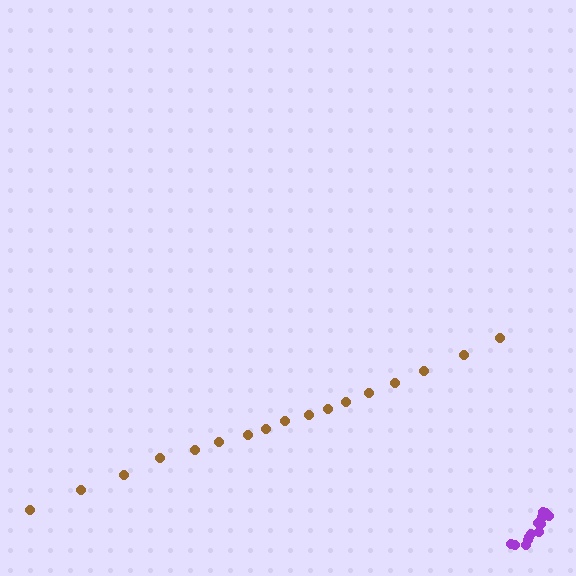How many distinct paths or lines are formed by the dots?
There are 2 distinct paths.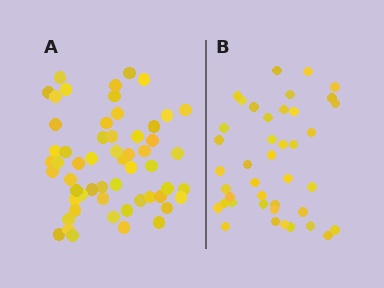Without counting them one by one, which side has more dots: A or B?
Region A (the left region) has more dots.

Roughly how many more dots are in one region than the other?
Region A has approximately 15 more dots than region B.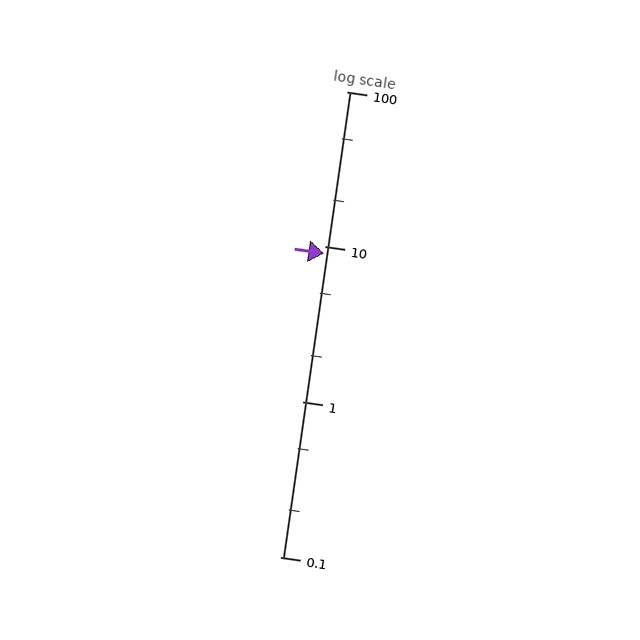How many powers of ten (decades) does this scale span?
The scale spans 3 decades, from 0.1 to 100.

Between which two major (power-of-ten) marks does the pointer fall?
The pointer is between 1 and 10.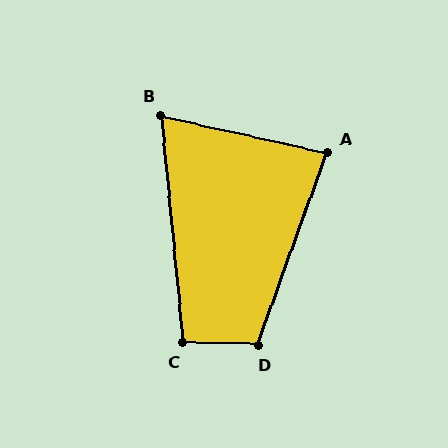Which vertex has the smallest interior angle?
B, at approximately 72 degrees.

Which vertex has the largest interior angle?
D, at approximately 108 degrees.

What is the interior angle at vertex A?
Approximately 83 degrees (acute).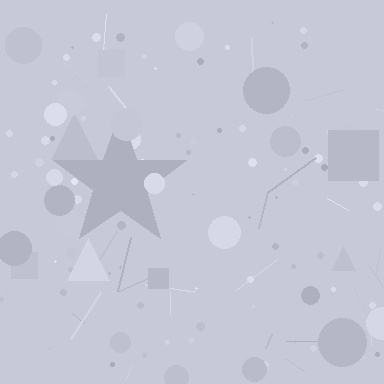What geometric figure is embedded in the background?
A star is embedded in the background.